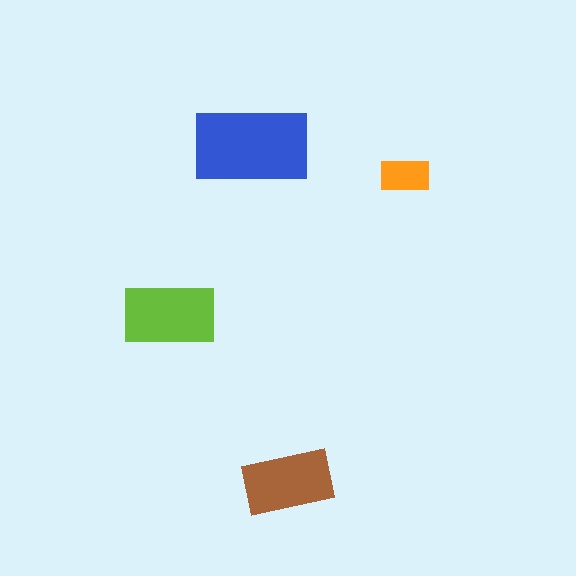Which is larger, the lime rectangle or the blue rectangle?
The blue one.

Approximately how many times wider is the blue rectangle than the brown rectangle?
About 1.5 times wider.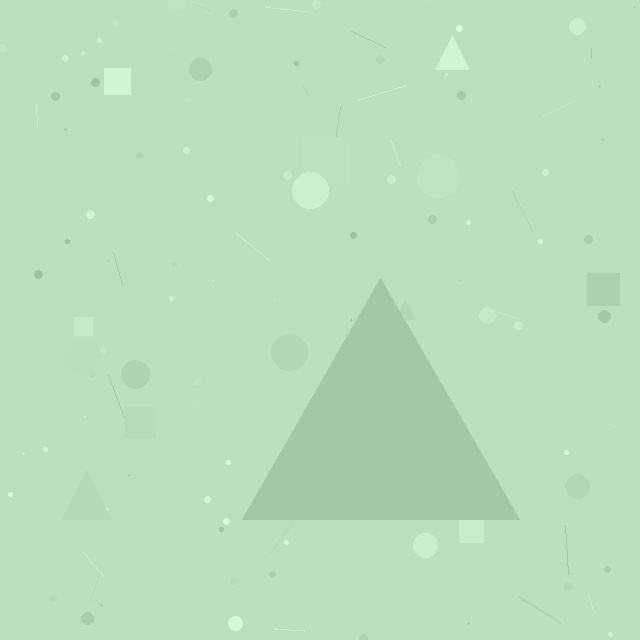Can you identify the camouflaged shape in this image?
The camouflaged shape is a triangle.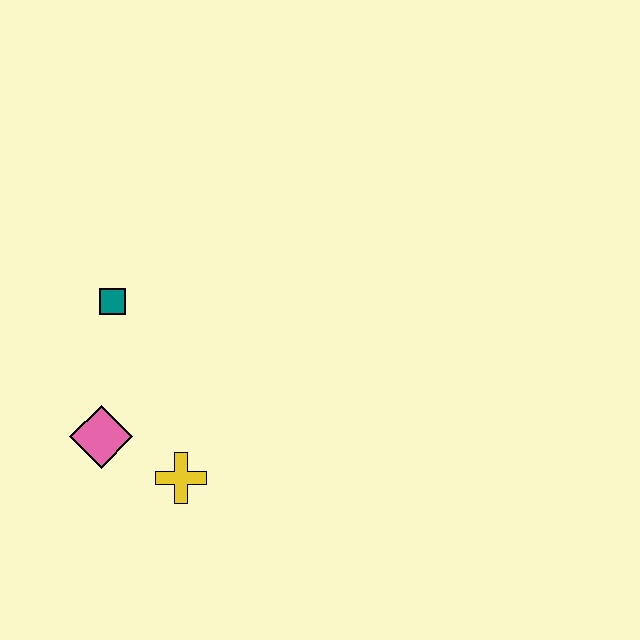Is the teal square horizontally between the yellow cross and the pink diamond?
Yes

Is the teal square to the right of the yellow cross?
No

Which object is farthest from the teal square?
The yellow cross is farthest from the teal square.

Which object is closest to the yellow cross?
The pink diamond is closest to the yellow cross.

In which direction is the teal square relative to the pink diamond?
The teal square is above the pink diamond.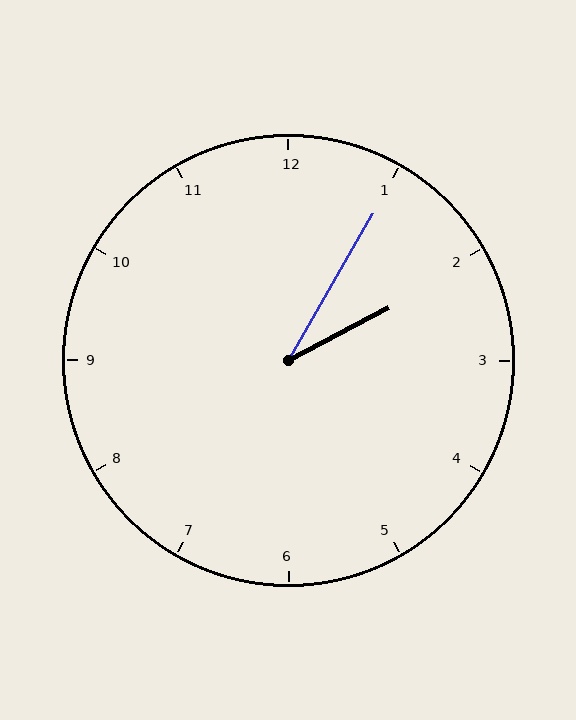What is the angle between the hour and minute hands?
Approximately 32 degrees.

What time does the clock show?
2:05.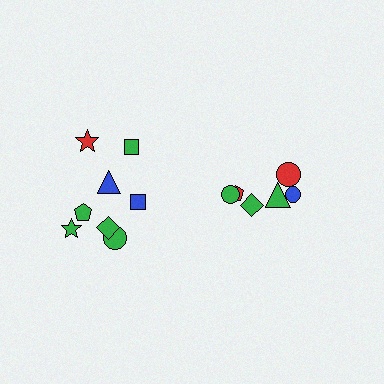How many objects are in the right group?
There are 6 objects.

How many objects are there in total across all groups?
There are 14 objects.